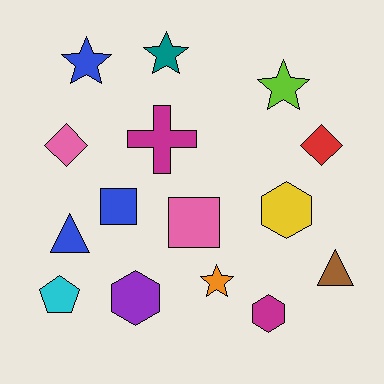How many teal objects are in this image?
There is 1 teal object.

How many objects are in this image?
There are 15 objects.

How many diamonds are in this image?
There are 2 diamonds.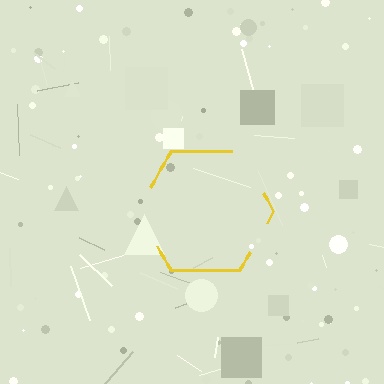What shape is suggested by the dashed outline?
The dashed outline suggests a hexagon.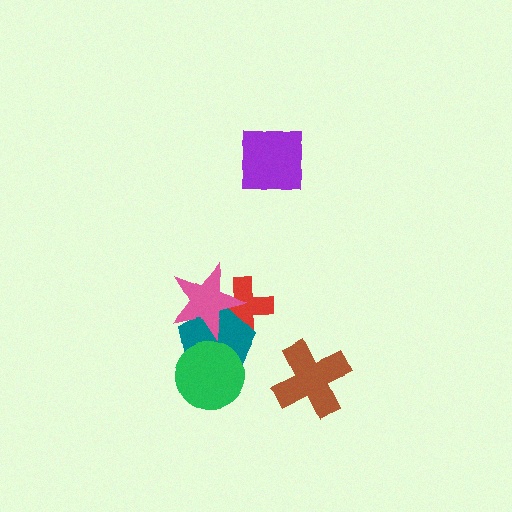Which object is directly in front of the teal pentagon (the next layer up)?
The pink star is directly in front of the teal pentagon.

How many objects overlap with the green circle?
1 object overlaps with the green circle.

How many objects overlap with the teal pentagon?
3 objects overlap with the teal pentagon.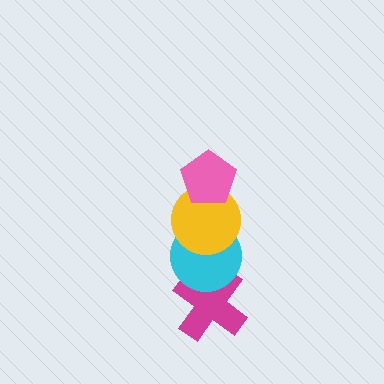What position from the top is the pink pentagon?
The pink pentagon is 1st from the top.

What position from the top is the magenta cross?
The magenta cross is 4th from the top.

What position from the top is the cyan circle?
The cyan circle is 3rd from the top.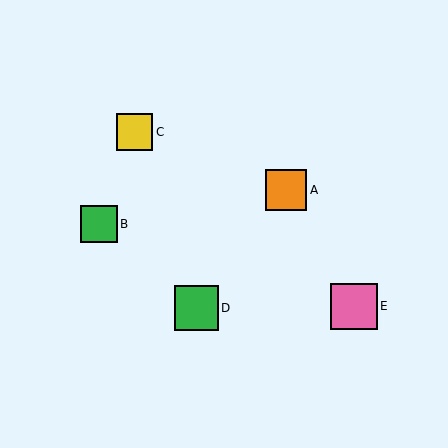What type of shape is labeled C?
Shape C is a yellow square.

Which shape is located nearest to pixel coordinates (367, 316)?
The pink square (labeled E) at (354, 306) is nearest to that location.